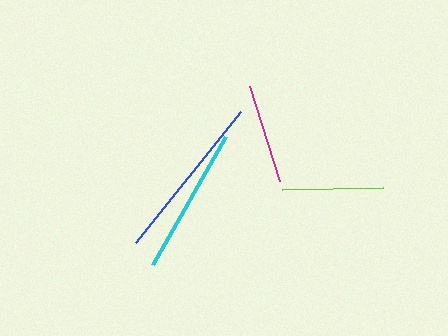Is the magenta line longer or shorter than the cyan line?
The cyan line is longer than the magenta line.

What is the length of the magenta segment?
The magenta segment is approximately 99 pixels long.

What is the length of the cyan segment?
The cyan segment is approximately 148 pixels long.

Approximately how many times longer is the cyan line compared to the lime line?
The cyan line is approximately 1.5 times the length of the lime line.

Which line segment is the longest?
The blue line is the longest at approximately 168 pixels.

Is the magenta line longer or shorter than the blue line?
The blue line is longer than the magenta line.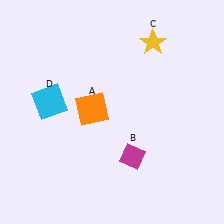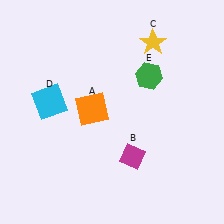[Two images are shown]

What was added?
A green hexagon (E) was added in Image 2.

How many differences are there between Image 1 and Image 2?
There is 1 difference between the two images.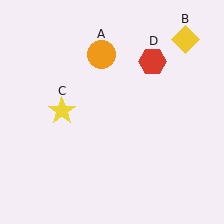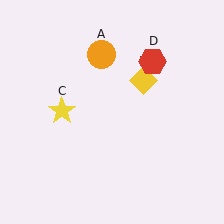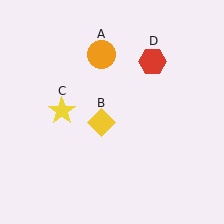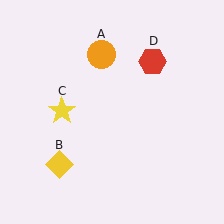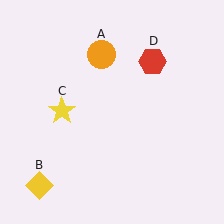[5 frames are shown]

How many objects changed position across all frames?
1 object changed position: yellow diamond (object B).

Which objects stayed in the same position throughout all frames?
Orange circle (object A) and yellow star (object C) and red hexagon (object D) remained stationary.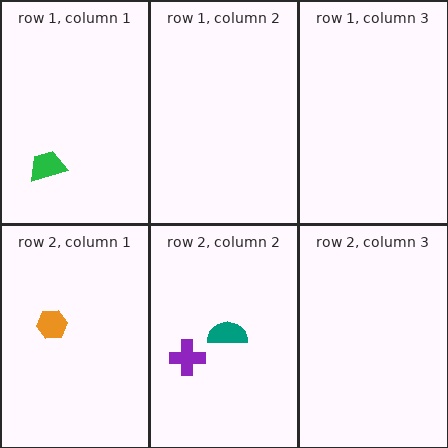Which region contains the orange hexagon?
The row 2, column 1 region.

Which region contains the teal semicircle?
The row 2, column 2 region.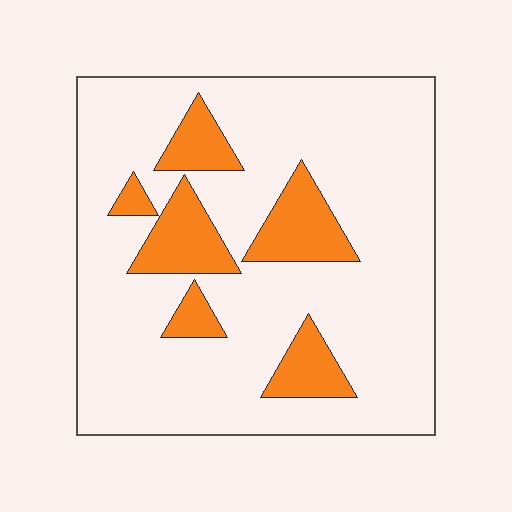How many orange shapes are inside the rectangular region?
6.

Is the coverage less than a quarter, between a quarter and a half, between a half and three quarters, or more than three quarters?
Less than a quarter.